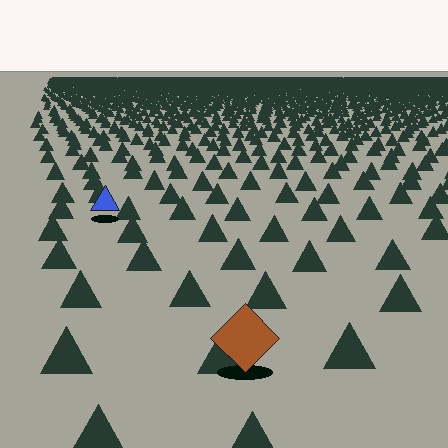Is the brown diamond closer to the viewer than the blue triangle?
Yes. The brown diamond is closer — you can tell from the texture gradient: the ground texture is coarser near it.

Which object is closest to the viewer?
The brown diamond is closest. The texture marks near it are larger and more spread out.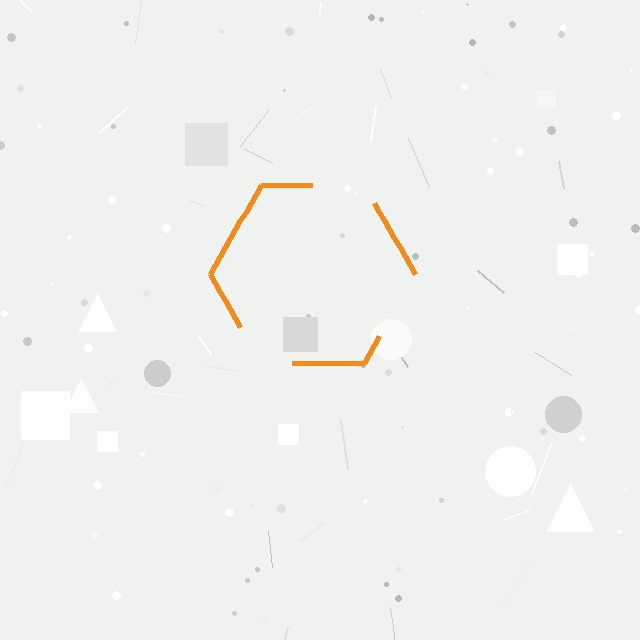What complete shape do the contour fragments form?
The contour fragments form a hexagon.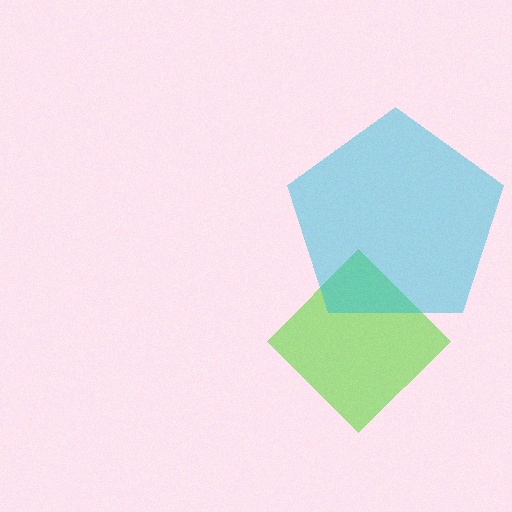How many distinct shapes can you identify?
There are 2 distinct shapes: a lime diamond, a cyan pentagon.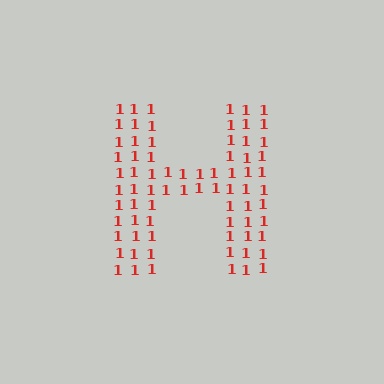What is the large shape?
The large shape is the letter H.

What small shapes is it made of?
It is made of small digit 1's.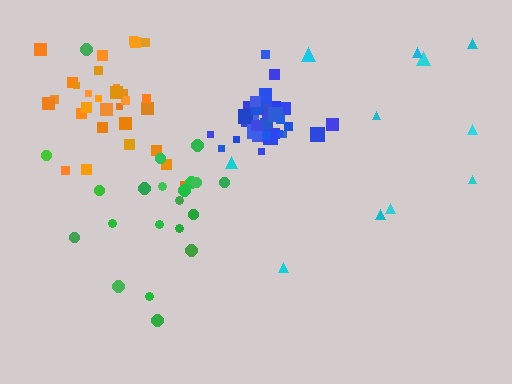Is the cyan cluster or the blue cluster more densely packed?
Blue.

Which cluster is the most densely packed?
Blue.